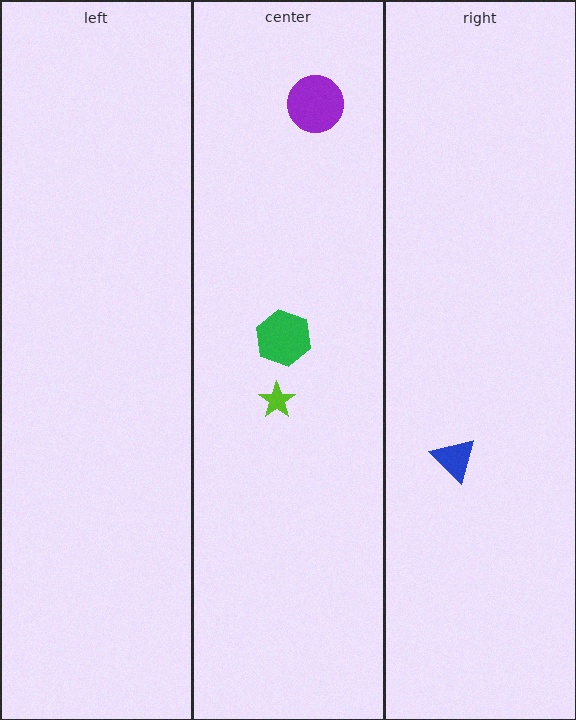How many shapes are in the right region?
1.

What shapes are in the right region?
The blue triangle.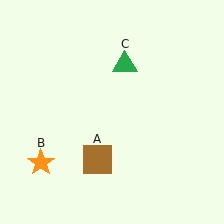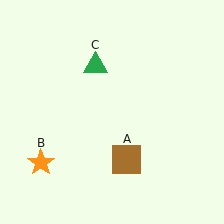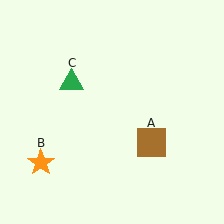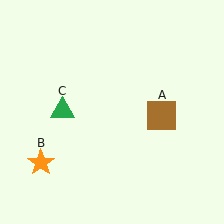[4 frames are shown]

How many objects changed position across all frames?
2 objects changed position: brown square (object A), green triangle (object C).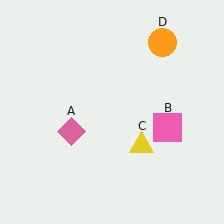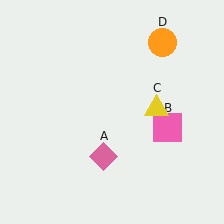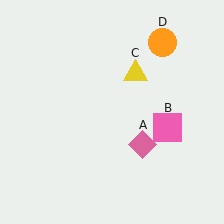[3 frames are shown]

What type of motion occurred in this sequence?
The pink diamond (object A), yellow triangle (object C) rotated counterclockwise around the center of the scene.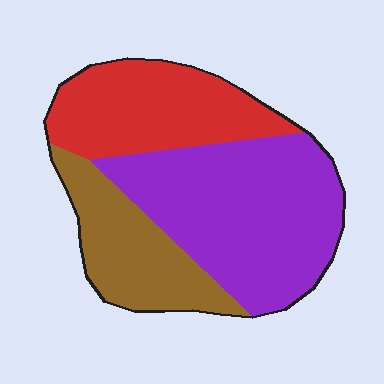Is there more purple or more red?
Purple.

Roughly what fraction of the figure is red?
Red covers 29% of the figure.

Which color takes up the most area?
Purple, at roughly 45%.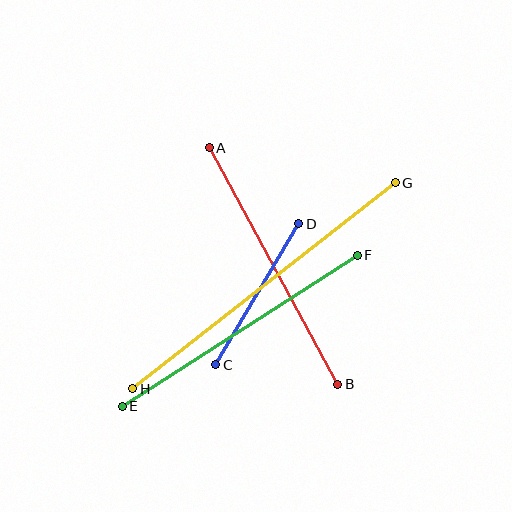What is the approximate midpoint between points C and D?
The midpoint is at approximately (257, 294) pixels.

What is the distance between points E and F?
The distance is approximately 279 pixels.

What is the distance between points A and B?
The distance is approximately 269 pixels.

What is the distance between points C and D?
The distance is approximately 164 pixels.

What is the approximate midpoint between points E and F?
The midpoint is at approximately (240, 331) pixels.